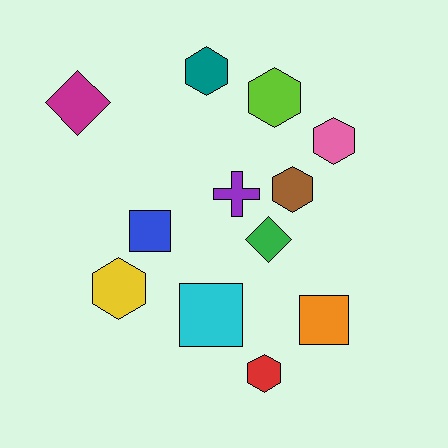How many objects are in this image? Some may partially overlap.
There are 12 objects.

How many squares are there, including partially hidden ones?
There are 3 squares.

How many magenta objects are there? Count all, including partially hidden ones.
There is 1 magenta object.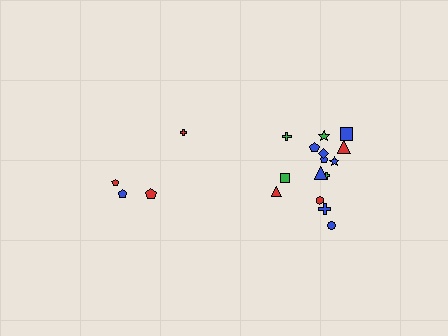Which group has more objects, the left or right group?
The right group.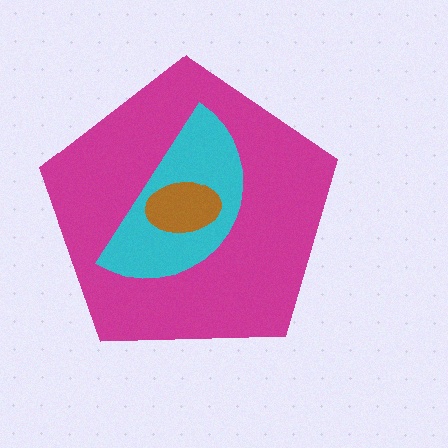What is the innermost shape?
The brown ellipse.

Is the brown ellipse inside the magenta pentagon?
Yes.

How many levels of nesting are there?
3.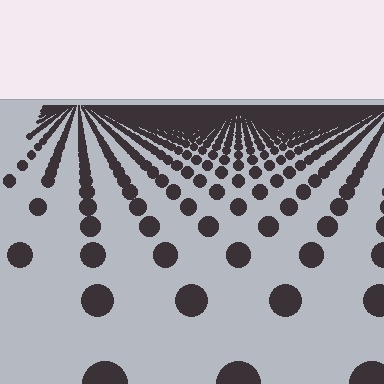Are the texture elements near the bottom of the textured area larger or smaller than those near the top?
Larger. Near the bottom, elements are closer to the viewer and appear at a bigger on-screen size.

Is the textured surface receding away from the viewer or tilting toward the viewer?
The surface is receding away from the viewer. Texture elements get smaller and denser toward the top.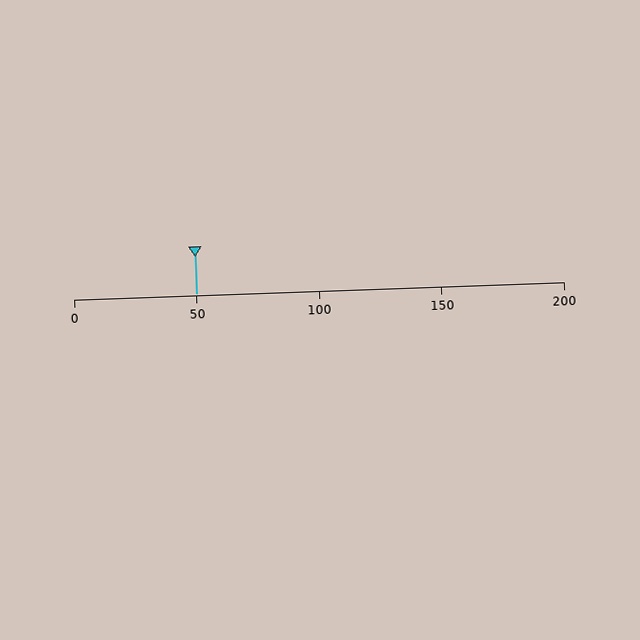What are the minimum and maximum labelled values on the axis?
The axis runs from 0 to 200.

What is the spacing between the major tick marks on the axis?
The major ticks are spaced 50 apart.